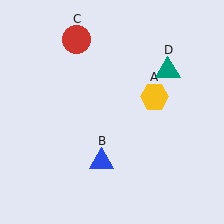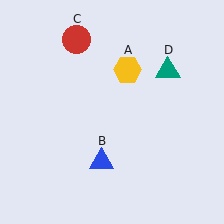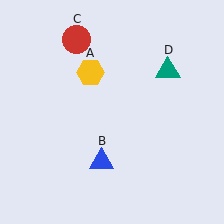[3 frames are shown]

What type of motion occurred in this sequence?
The yellow hexagon (object A) rotated counterclockwise around the center of the scene.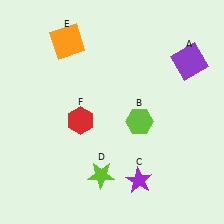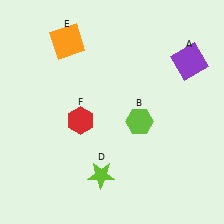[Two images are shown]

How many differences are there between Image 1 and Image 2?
There is 1 difference between the two images.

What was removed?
The purple star (C) was removed in Image 2.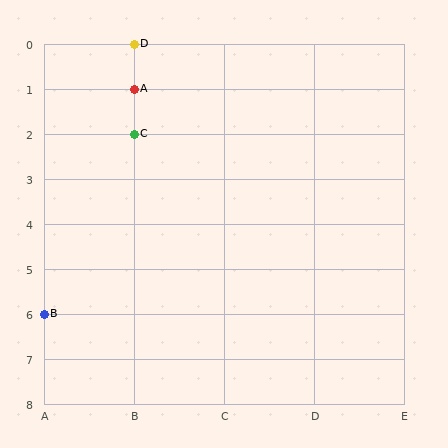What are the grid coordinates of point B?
Point B is at grid coordinates (A, 6).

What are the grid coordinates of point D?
Point D is at grid coordinates (B, 0).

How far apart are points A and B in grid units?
Points A and B are 1 column and 5 rows apart (about 5.1 grid units diagonally).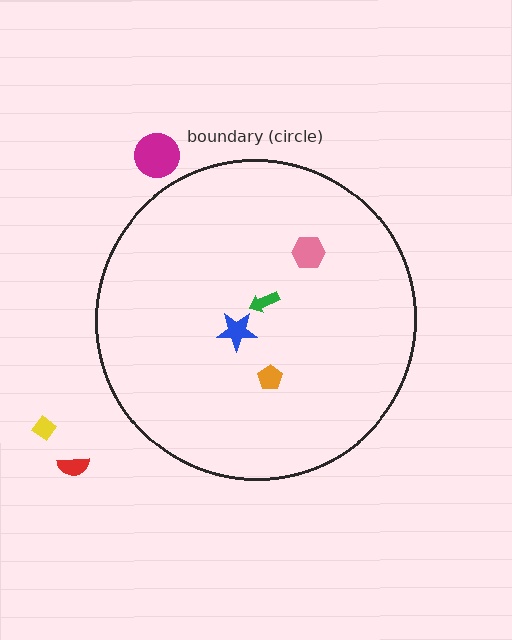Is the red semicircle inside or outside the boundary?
Outside.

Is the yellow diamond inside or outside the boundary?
Outside.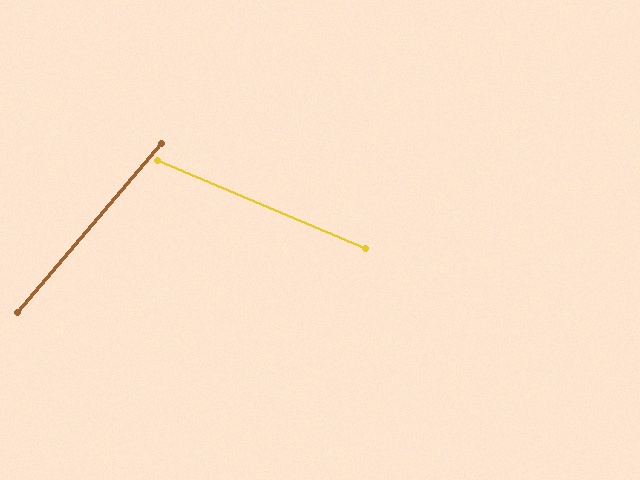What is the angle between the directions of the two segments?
Approximately 73 degrees.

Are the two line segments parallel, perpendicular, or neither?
Neither parallel nor perpendicular — they differ by about 73°.